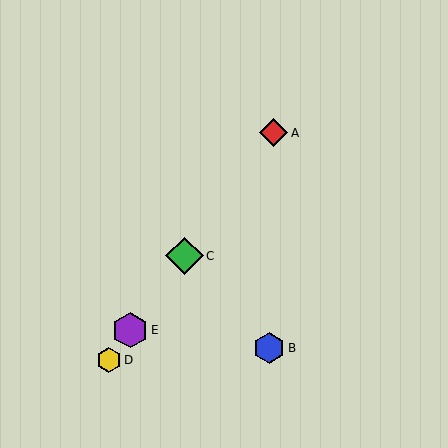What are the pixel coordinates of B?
Object B is at (269, 348).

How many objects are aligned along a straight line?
4 objects (A, C, D, E) are aligned along a straight line.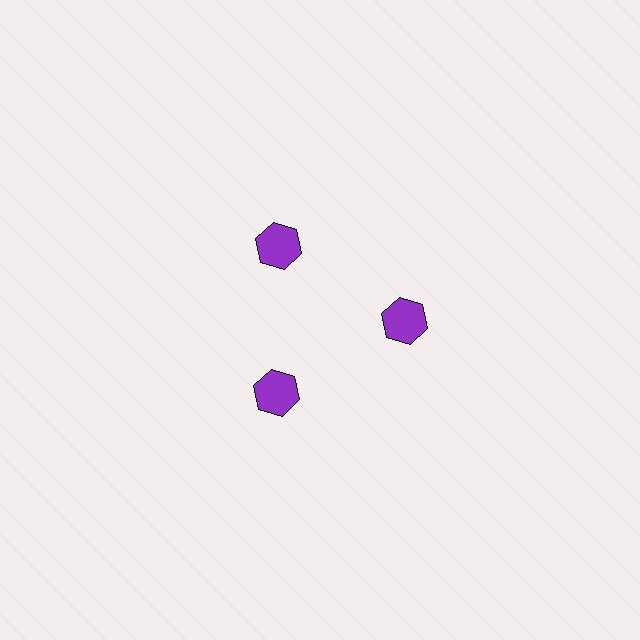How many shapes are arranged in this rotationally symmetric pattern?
There are 3 shapes, arranged in 3 groups of 1.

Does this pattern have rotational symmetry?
Yes, this pattern has 3-fold rotational symmetry. It looks the same after rotating 120 degrees around the center.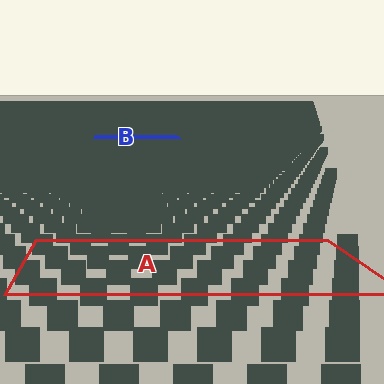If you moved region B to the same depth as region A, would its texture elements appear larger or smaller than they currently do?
They would appear larger. At a closer depth, the same texture elements are projected at a bigger on-screen size.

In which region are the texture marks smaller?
The texture marks are smaller in region B, because it is farther away.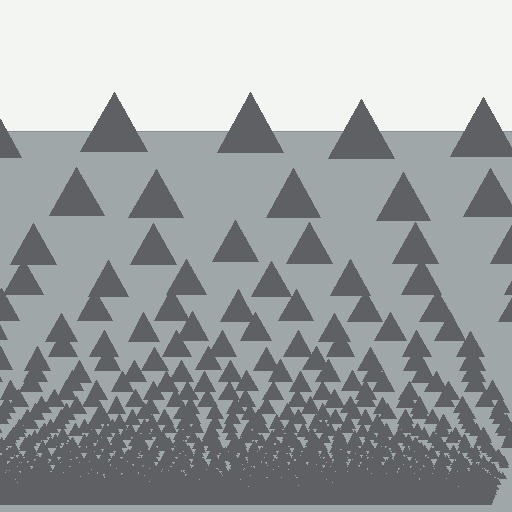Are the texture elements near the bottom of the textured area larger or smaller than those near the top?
Smaller. The gradient is inverted — elements near the bottom are smaller and denser.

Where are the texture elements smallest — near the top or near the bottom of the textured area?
Near the bottom.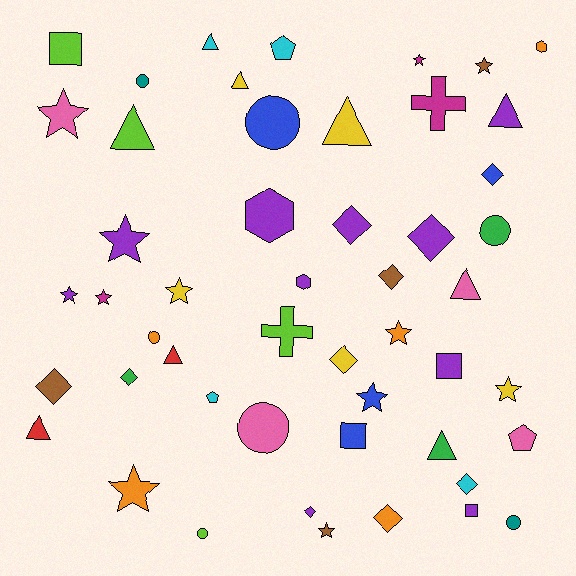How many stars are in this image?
There are 12 stars.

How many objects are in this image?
There are 50 objects.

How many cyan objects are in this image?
There are 4 cyan objects.